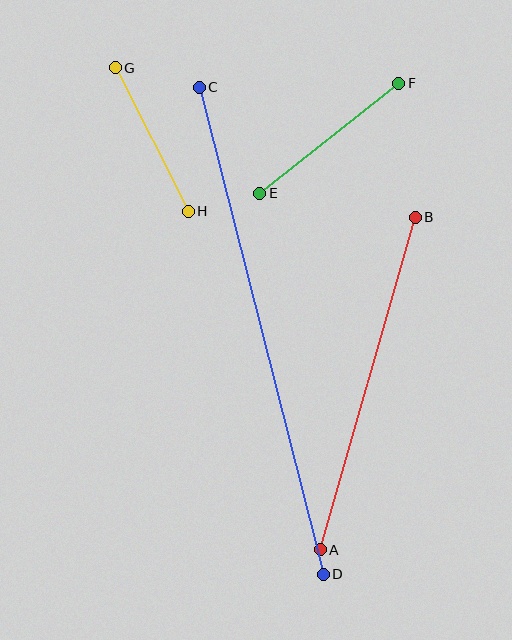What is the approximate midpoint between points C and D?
The midpoint is at approximately (261, 331) pixels.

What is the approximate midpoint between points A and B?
The midpoint is at approximately (368, 383) pixels.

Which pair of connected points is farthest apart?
Points C and D are farthest apart.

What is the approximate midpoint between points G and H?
The midpoint is at approximately (152, 139) pixels.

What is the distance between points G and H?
The distance is approximately 161 pixels.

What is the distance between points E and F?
The distance is approximately 178 pixels.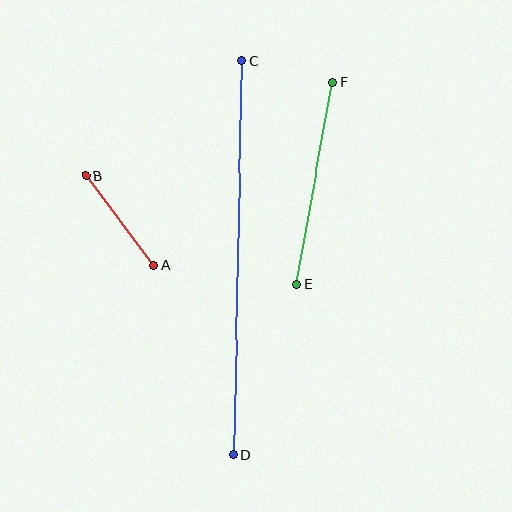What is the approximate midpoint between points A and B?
The midpoint is at approximately (120, 220) pixels.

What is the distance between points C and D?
The distance is approximately 394 pixels.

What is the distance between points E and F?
The distance is approximately 205 pixels.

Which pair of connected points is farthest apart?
Points C and D are farthest apart.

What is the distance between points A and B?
The distance is approximately 112 pixels.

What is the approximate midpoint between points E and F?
The midpoint is at approximately (315, 183) pixels.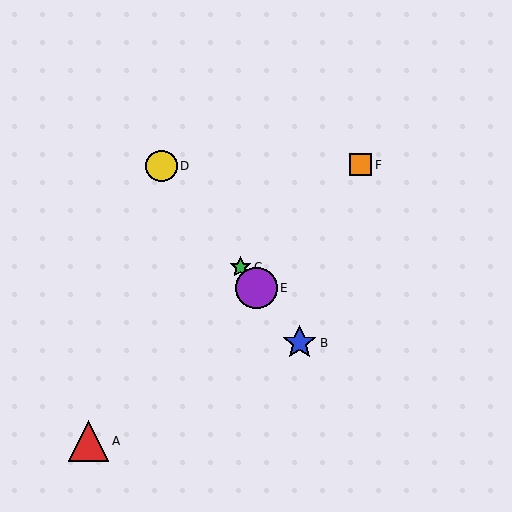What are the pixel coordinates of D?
Object D is at (161, 166).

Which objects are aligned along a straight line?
Objects B, C, D, E are aligned along a straight line.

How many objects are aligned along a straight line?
4 objects (B, C, D, E) are aligned along a straight line.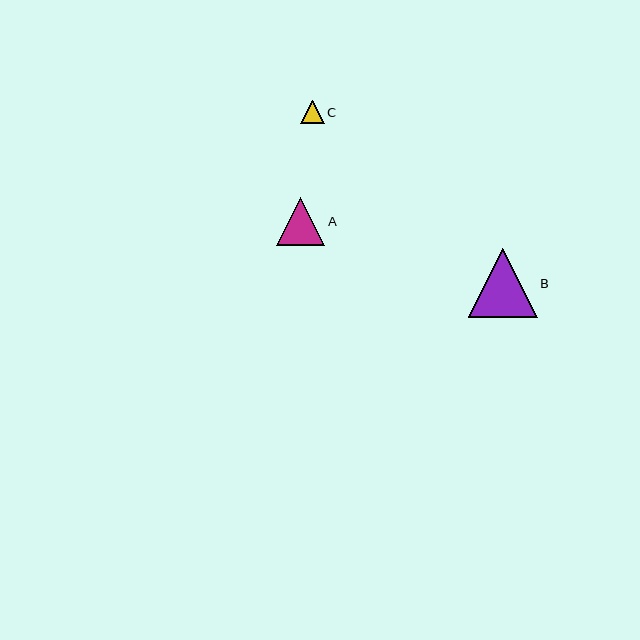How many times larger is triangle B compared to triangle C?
Triangle B is approximately 2.9 times the size of triangle C.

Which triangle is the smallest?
Triangle C is the smallest with a size of approximately 23 pixels.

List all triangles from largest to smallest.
From largest to smallest: B, A, C.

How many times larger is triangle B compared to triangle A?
Triangle B is approximately 1.4 times the size of triangle A.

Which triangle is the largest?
Triangle B is the largest with a size of approximately 69 pixels.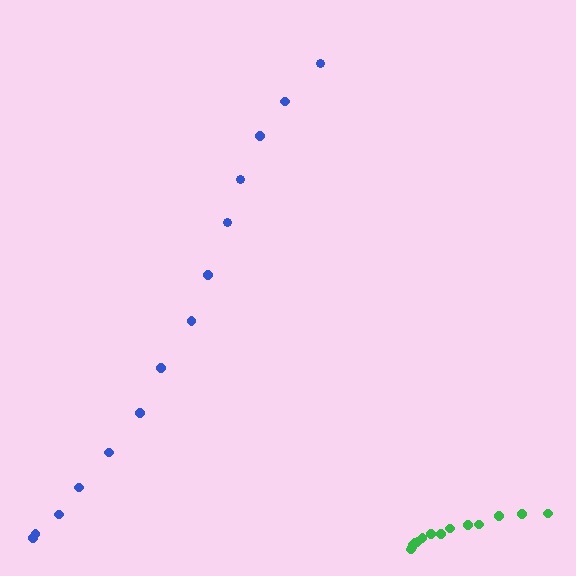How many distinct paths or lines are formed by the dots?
There are 2 distinct paths.